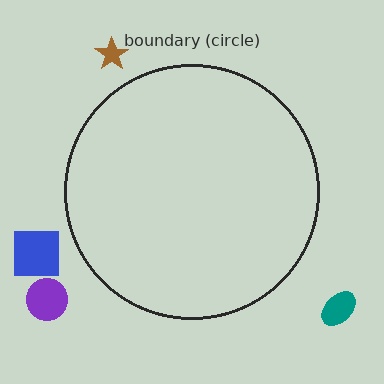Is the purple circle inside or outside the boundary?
Outside.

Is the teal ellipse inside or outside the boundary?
Outside.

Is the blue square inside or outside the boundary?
Outside.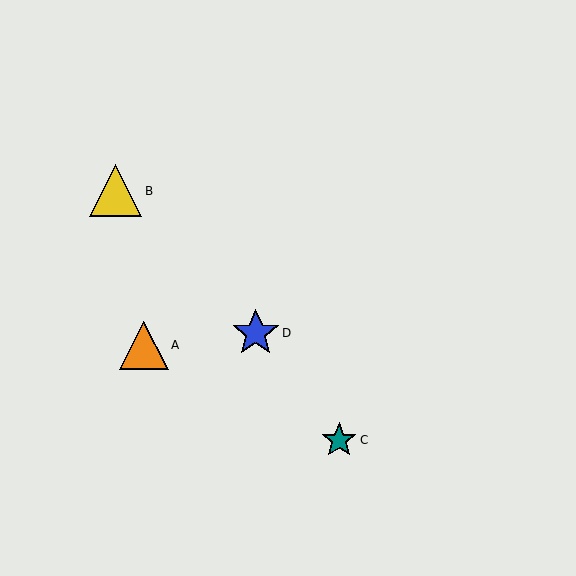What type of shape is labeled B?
Shape B is a yellow triangle.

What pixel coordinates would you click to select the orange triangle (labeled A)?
Click at (144, 346) to select the orange triangle A.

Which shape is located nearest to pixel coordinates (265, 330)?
The blue star (labeled D) at (256, 333) is nearest to that location.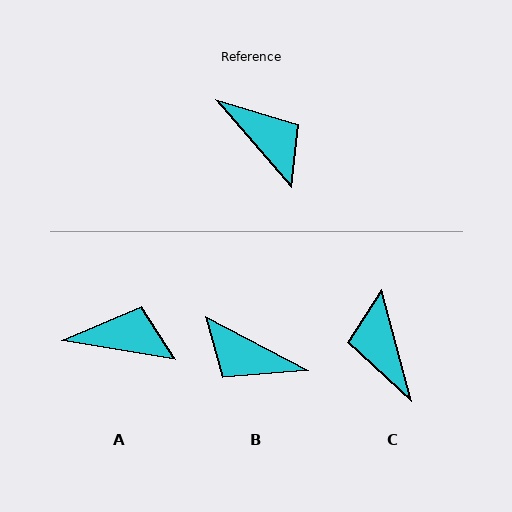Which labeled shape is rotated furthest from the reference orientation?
B, about 159 degrees away.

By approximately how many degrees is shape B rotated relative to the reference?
Approximately 159 degrees clockwise.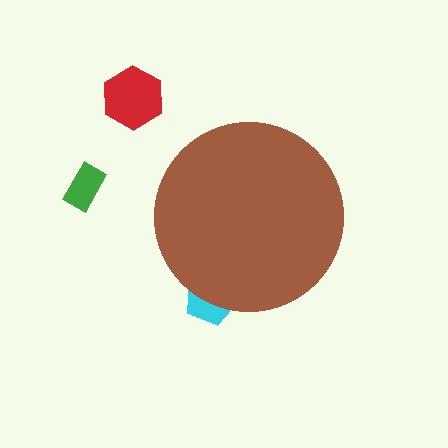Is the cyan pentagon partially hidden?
Yes, the cyan pentagon is partially hidden behind the brown circle.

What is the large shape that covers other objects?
A brown circle.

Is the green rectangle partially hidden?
No, the green rectangle is fully visible.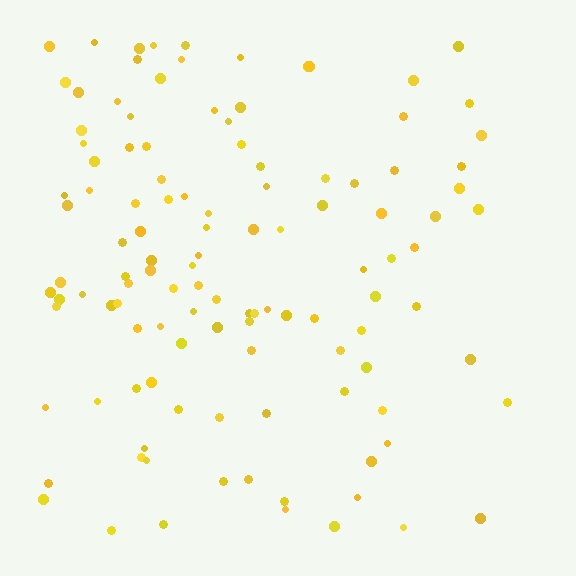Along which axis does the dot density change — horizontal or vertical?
Horizontal.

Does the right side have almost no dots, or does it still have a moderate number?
Still a moderate number, just noticeably fewer than the left.